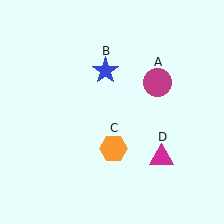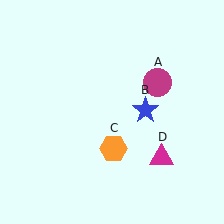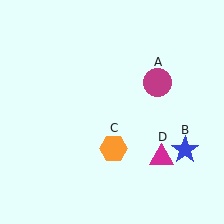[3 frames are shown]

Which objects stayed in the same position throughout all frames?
Magenta circle (object A) and orange hexagon (object C) and magenta triangle (object D) remained stationary.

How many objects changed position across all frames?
1 object changed position: blue star (object B).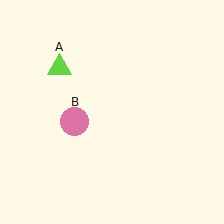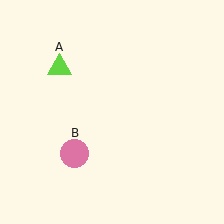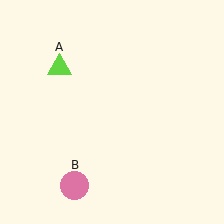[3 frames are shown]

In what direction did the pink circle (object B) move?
The pink circle (object B) moved down.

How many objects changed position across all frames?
1 object changed position: pink circle (object B).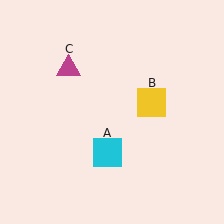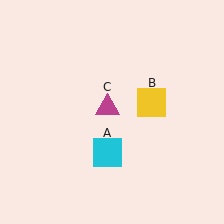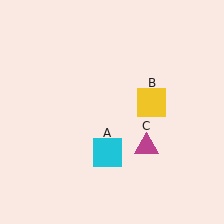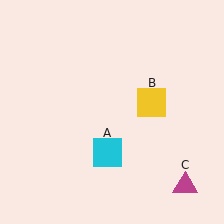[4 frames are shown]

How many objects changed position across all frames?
1 object changed position: magenta triangle (object C).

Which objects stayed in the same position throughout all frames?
Cyan square (object A) and yellow square (object B) remained stationary.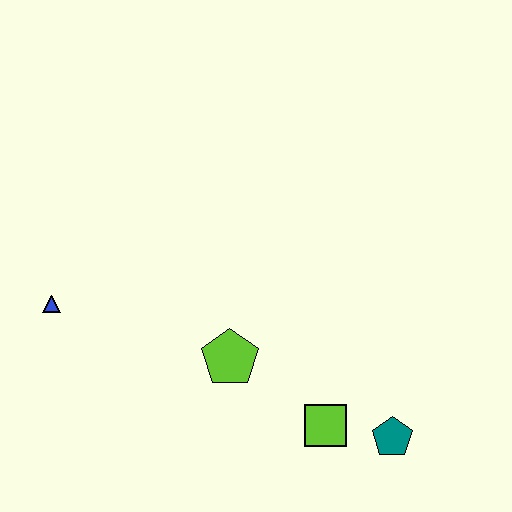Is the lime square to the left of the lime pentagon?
No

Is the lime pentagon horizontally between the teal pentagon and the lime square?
No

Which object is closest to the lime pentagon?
The lime square is closest to the lime pentagon.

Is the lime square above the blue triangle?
No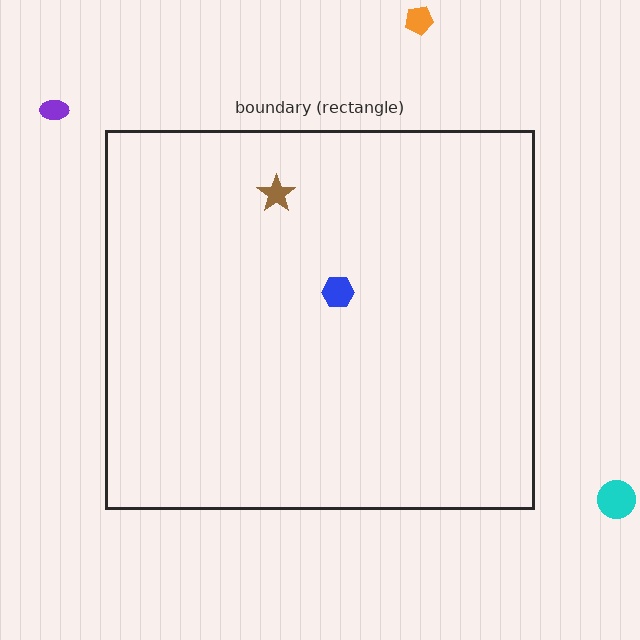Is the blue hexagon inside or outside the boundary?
Inside.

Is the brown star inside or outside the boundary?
Inside.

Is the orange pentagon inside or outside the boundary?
Outside.